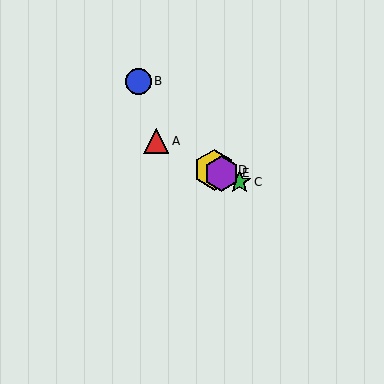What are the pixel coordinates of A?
Object A is at (156, 141).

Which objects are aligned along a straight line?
Objects A, C, D, E are aligned along a straight line.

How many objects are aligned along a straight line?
4 objects (A, C, D, E) are aligned along a straight line.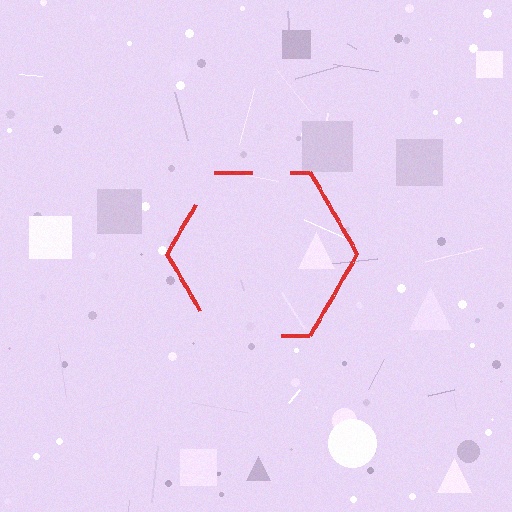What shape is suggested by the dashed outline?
The dashed outline suggests a hexagon.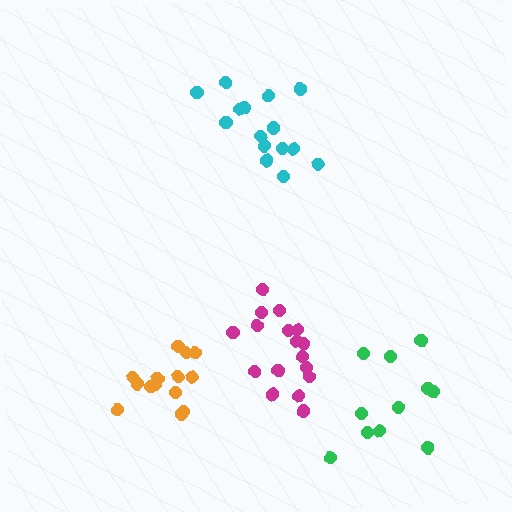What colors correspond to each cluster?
The clusters are colored: orange, magenta, green, cyan.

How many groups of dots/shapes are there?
There are 4 groups.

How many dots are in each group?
Group 1: 14 dots, Group 2: 17 dots, Group 3: 11 dots, Group 4: 15 dots (57 total).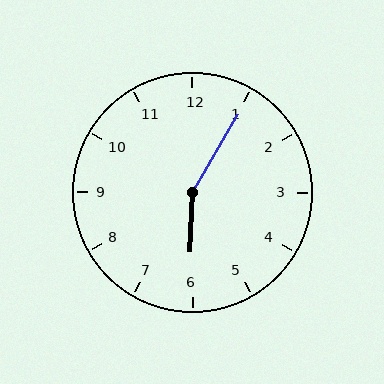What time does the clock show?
6:05.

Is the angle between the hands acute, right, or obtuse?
It is obtuse.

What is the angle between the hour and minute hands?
Approximately 152 degrees.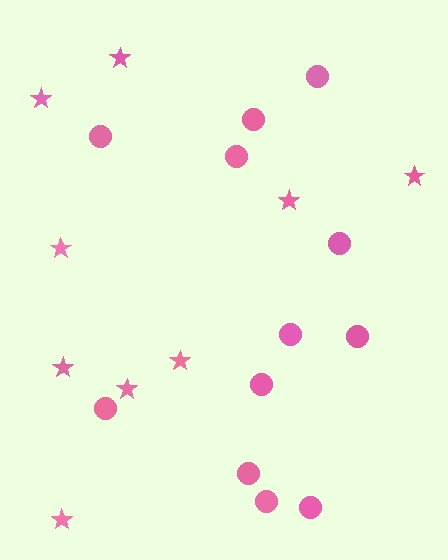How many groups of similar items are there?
There are 2 groups: one group of circles (12) and one group of stars (9).